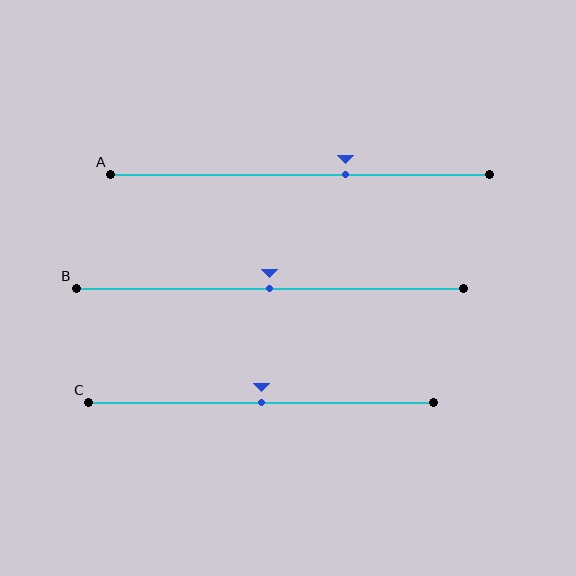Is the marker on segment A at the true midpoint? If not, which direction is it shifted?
No, the marker on segment A is shifted to the right by about 12% of the segment length.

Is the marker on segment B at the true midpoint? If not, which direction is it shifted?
Yes, the marker on segment B is at the true midpoint.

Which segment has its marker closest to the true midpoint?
Segment B has its marker closest to the true midpoint.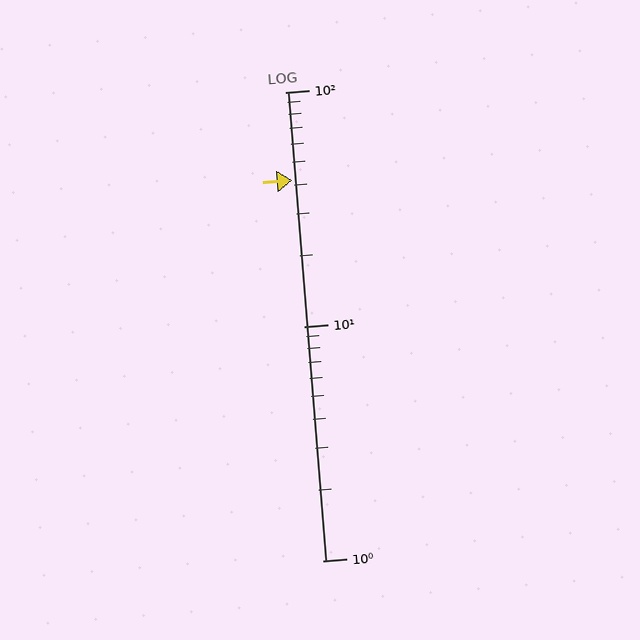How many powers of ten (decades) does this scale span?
The scale spans 2 decades, from 1 to 100.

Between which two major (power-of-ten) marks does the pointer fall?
The pointer is between 10 and 100.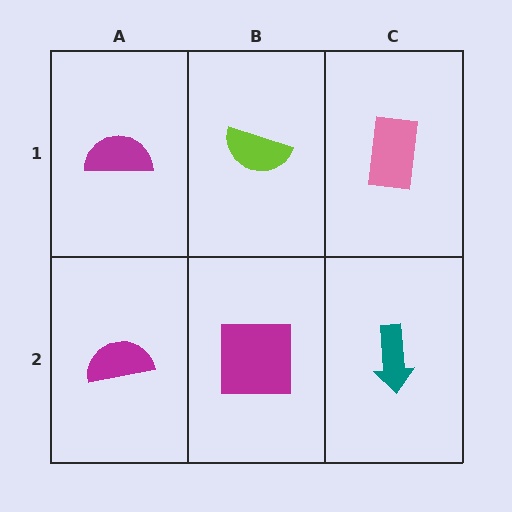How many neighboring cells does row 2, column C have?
2.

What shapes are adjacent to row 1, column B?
A magenta square (row 2, column B), a magenta semicircle (row 1, column A), a pink rectangle (row 1, column C).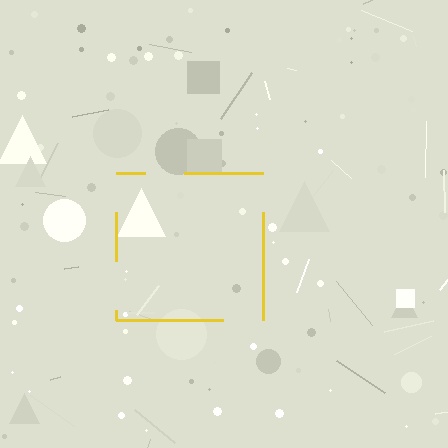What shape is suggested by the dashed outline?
The dashed outline suggests a square.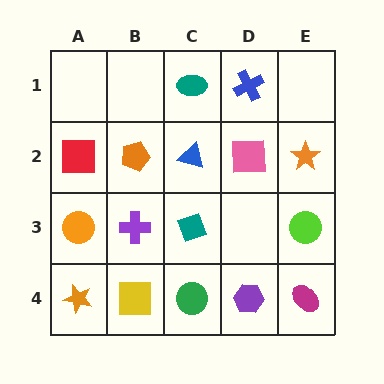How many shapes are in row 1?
2 shapes.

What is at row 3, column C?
A teal diamond.